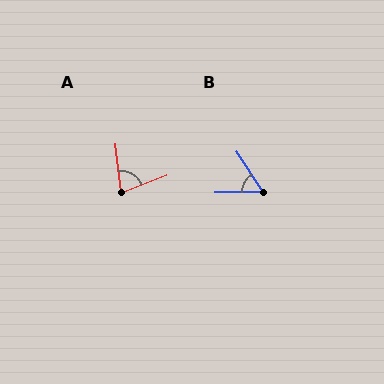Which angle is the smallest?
B, at approximately 57 degrees.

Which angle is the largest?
A, at approximately 75 degrees.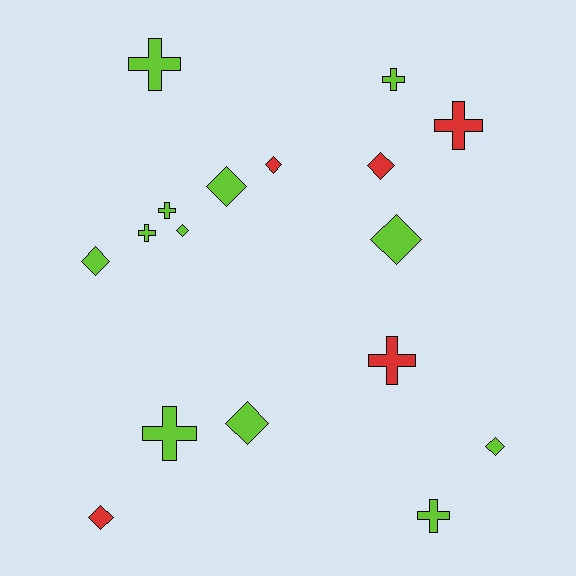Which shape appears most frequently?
Diamond, with 9 objects.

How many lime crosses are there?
There are 6 lime crosses.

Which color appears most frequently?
Lime, with 12 objects.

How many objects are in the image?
There are 17 objects.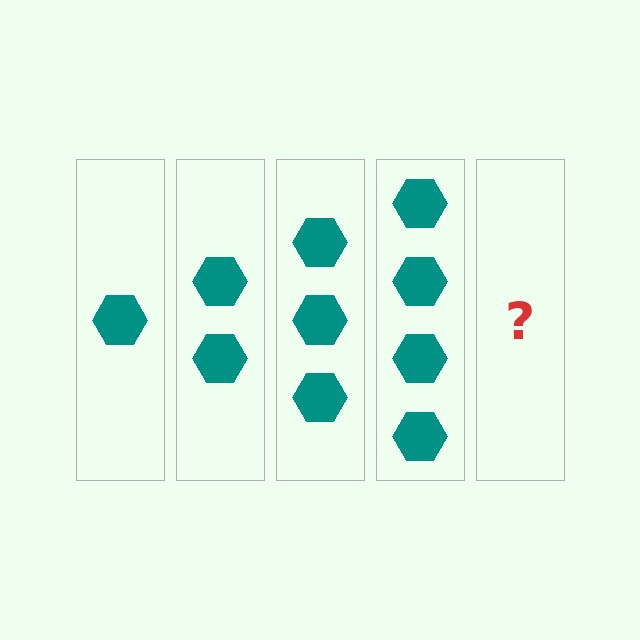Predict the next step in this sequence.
The next step is 5 hexagons.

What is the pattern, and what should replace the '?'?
The pattern is that each step adds one more hexagon. The '?' should be 5 hexagons.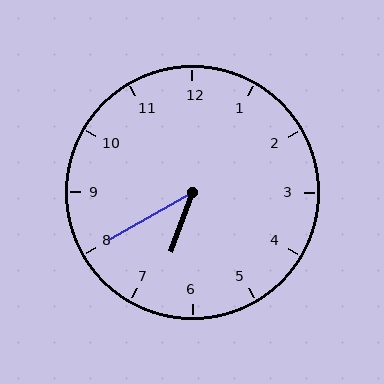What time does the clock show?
6:40.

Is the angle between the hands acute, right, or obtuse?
It is acute.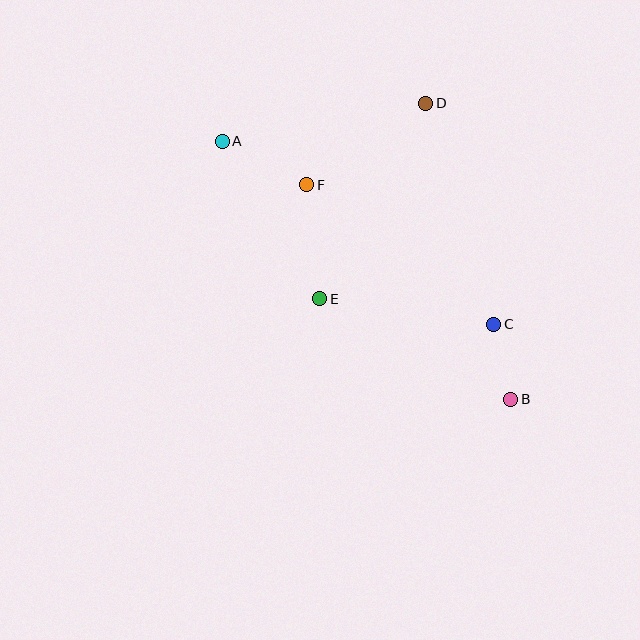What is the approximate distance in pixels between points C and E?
The distance between C and E is approximately 176 pixels.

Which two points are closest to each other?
Points B and C are closest to each other.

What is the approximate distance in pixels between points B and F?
The distance between B and F is approximately 296 pixels.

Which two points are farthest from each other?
Points A and B are farthest from each other.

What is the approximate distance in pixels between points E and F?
The distance between E and F is approximately 115 pixels.